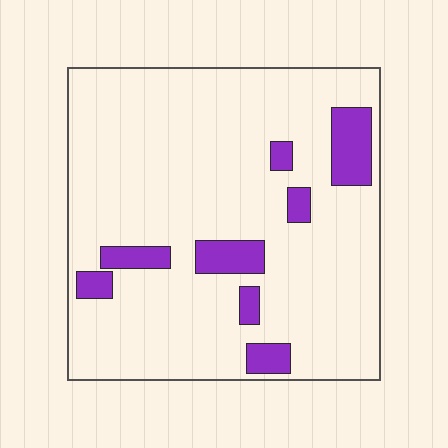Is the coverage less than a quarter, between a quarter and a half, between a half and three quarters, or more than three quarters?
Less than a quarter.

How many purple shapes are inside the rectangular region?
8.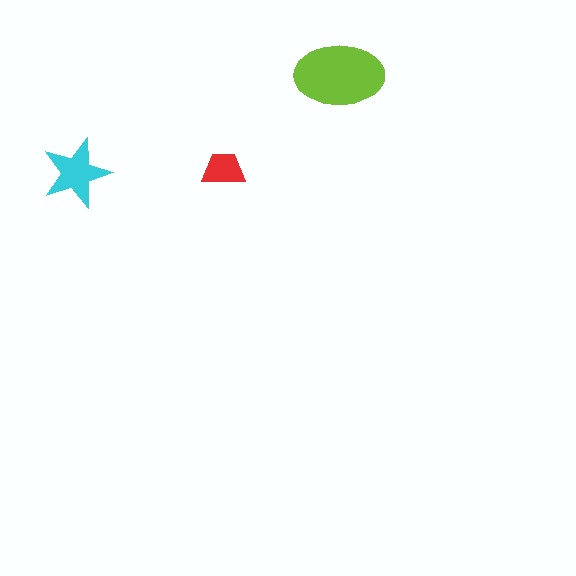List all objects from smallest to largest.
The red trapezoid, the cyan star, the lime ellipse.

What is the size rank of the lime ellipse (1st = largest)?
1st.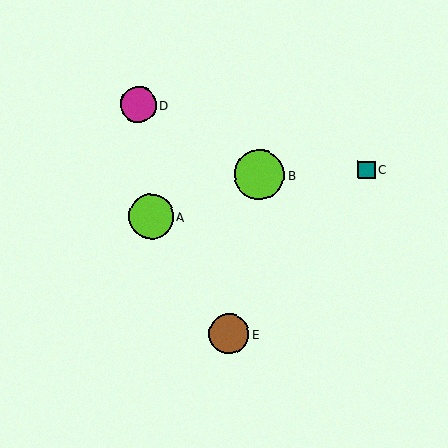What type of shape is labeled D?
Shape D is a magenta circle.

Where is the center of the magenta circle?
The center of the magenta circle is at (139, 105).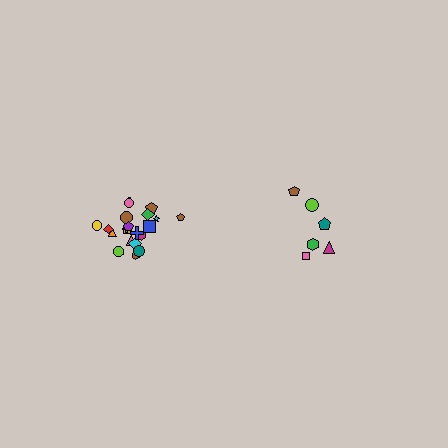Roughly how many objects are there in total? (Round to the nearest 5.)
Roughly 30 objects in total.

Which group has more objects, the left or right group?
The left group.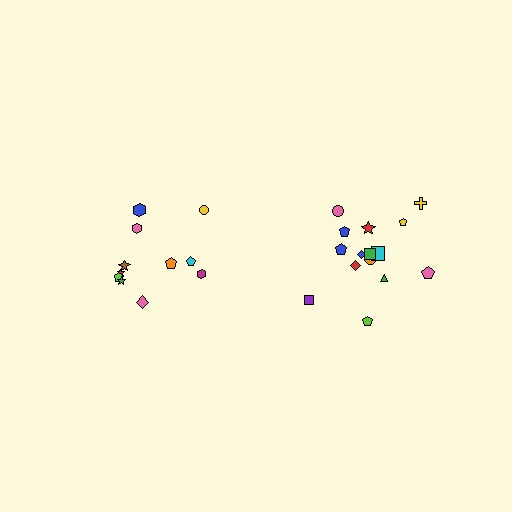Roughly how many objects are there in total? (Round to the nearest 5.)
Roughly 25 objects in total.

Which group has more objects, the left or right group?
The right group.